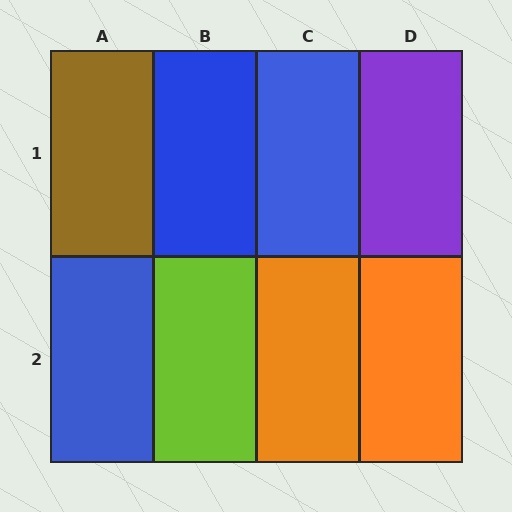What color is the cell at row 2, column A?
Blue.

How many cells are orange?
2 cells are orange.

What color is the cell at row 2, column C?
Orange.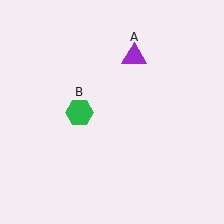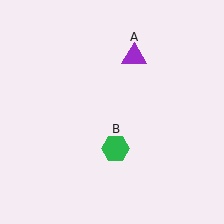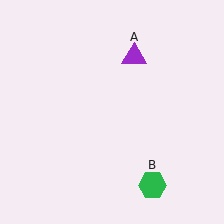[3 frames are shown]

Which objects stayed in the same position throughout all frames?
Purple triangle (object A) remained stationary.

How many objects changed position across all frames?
1 object changed position: green hexagon (object B).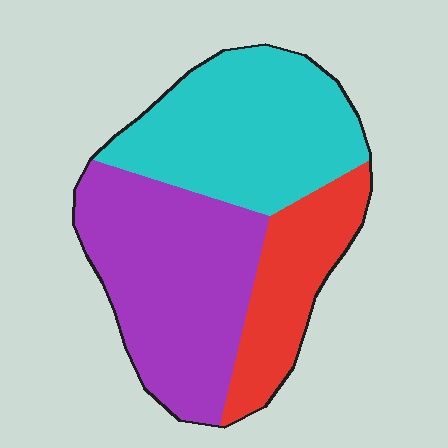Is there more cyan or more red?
Cyan.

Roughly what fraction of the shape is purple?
Purple takes up between a third and a half of the shape.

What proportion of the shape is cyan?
Cyan covers around 40% of the shape.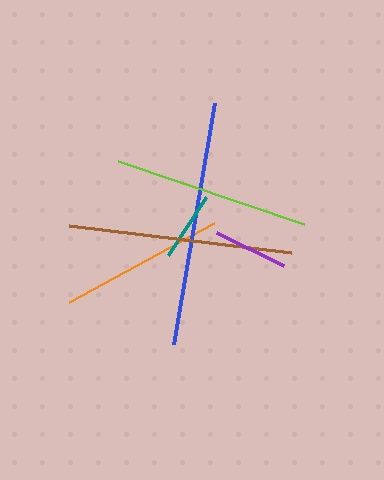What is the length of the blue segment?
The blue segment is approximately 244 pixels long.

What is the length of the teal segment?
The teal segment is approximately 69 pixels long.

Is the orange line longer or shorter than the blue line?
The blue line is longer than the orange line.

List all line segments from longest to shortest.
From longest to shortest: blue, brown, lime, orange, purple, teal.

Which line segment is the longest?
The blue line is the longest at approximately 244 pixels.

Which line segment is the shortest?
The teal line is the shortest at approximately 69 pixels.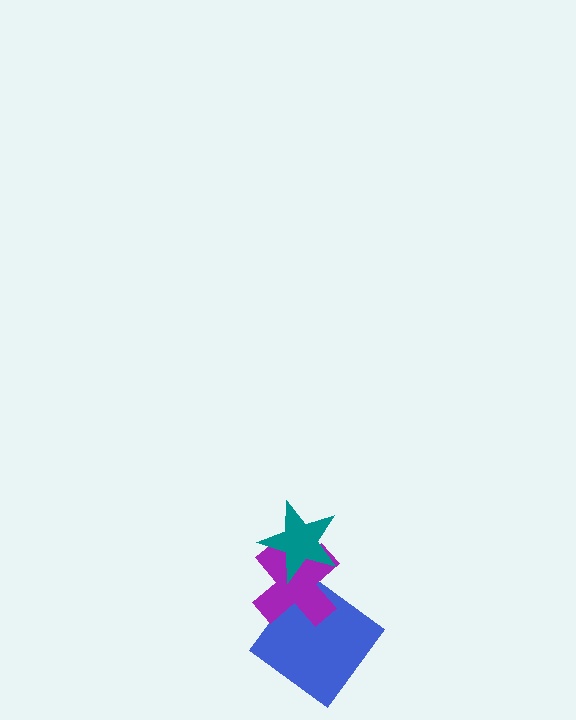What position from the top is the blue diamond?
The blue diamond is 3rd from the top.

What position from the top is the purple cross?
The purple cross is 2nd from the top.